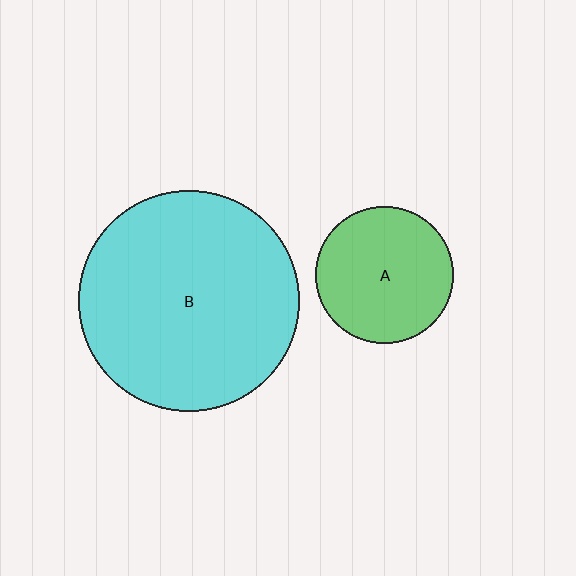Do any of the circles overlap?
No, none of the circles overlap.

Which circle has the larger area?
Circle B (cyan).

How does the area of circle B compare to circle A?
Approximately 2.6 times.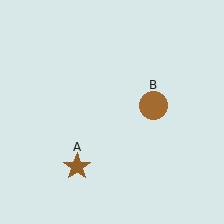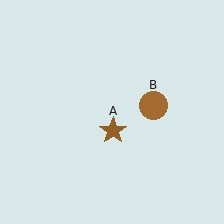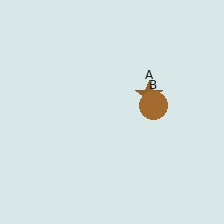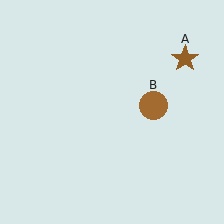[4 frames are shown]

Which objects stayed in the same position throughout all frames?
Brown circle (object B) remained stationary.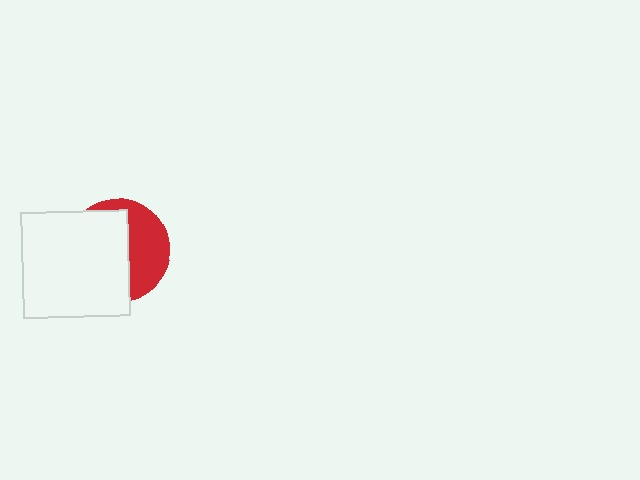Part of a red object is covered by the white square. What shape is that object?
It is a circle.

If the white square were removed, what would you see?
You would see the complete red circle.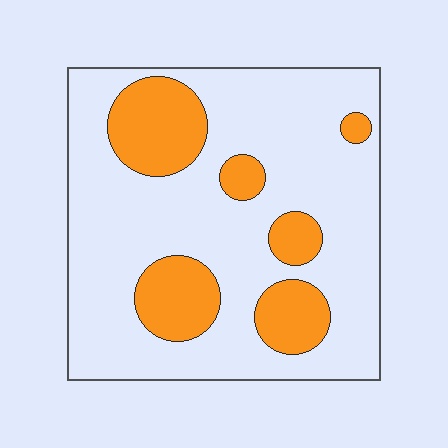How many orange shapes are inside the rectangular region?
6.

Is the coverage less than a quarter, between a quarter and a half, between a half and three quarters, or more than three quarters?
Less than a quarter.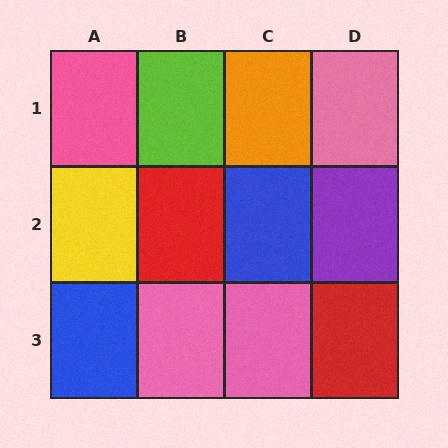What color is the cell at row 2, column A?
Yellow.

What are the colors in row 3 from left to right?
Blue, pink, pink, red.